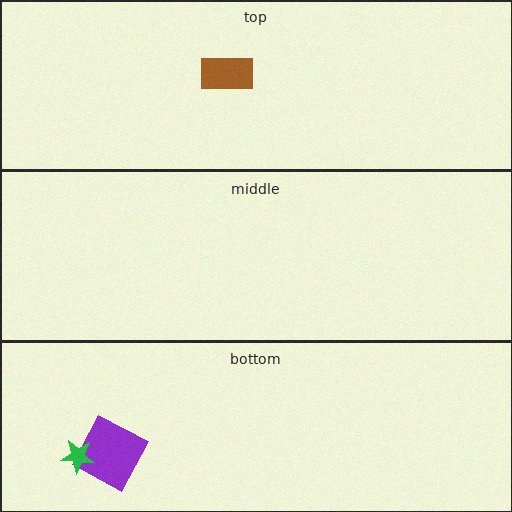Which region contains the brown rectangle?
The top region.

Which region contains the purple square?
The bottom region.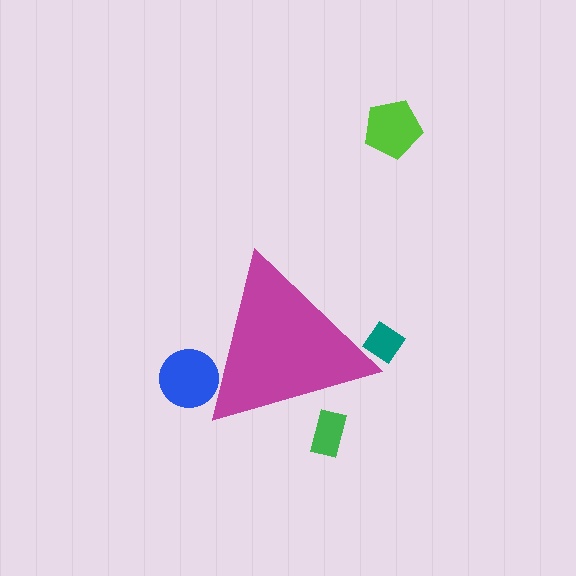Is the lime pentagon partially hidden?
No, the lime pentagon is fully visible.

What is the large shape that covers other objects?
A magenta triangle.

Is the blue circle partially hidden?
Yes, the blue circle is partially hidden behind the magenta triangle.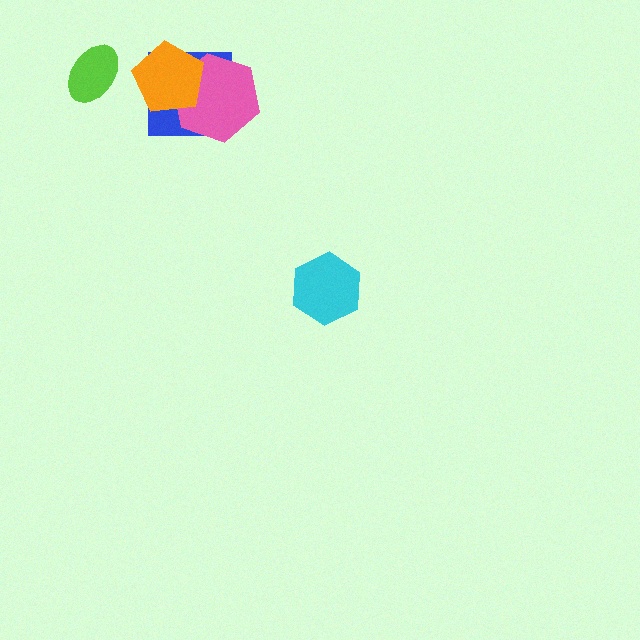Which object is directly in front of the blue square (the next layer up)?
The pink hexagon is directly in front of the blue square.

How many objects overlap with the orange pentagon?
2 objects overlap with the orange pentagon.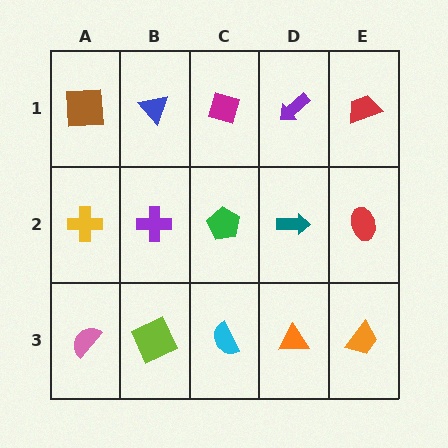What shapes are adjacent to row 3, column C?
A green pentagon (row 2, column C), a lime square (row 3, column B), an orange triangle (row 3, column D).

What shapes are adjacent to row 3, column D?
A teal arrow (row 2, column D), a cyan semicircle (row 3, column C), an orange trapezoid (row 3, column E).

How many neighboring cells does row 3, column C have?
3.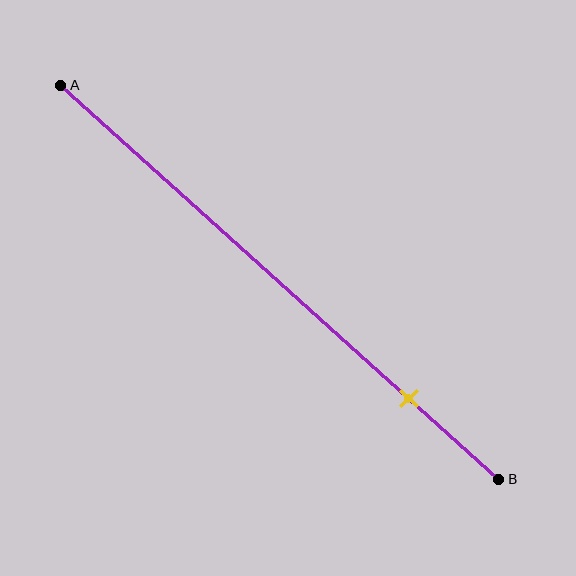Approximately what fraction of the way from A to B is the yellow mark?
The yellow mark is approximately 80% of the way from A to B.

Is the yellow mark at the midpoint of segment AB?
No, the mark is at about 80% from A, not at the 50% midpoint.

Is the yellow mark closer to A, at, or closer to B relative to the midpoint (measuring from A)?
The yellow mark is closer to point B than the midpoint of segment AB.